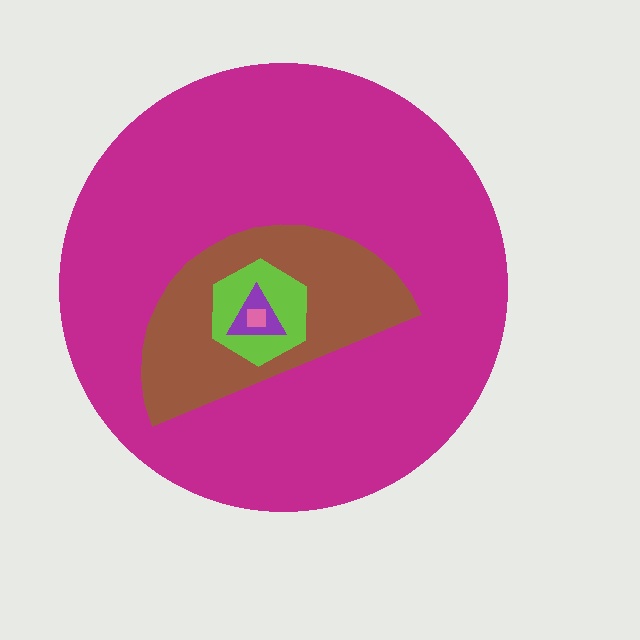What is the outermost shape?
The magenta circle.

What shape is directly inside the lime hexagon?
The purple triangle.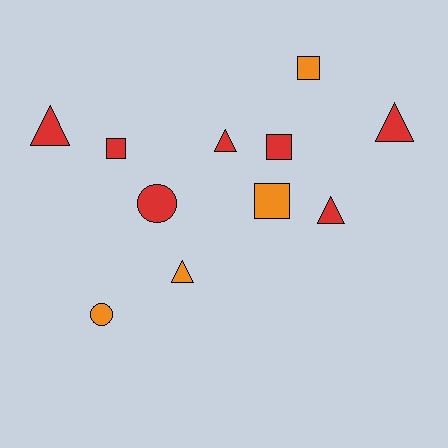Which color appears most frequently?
Red, with 7 objects.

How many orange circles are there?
There is 1 orange circle.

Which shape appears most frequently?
Triangle, with 5 objects.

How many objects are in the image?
There are 11 objects.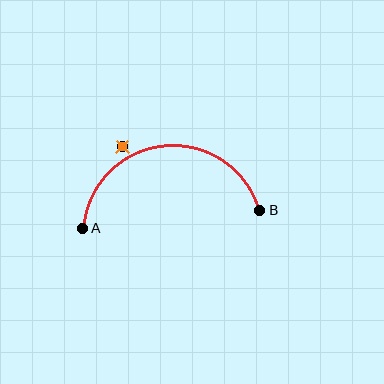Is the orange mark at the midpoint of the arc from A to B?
No — the orange mark does not lie on the arc at all. It sits slightly outside the curve.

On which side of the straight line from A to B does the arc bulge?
The arc bulges above the straight line connecting A and B.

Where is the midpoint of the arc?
The arc midpoint is the point on the curve farthest from the straight line joining A and B. It sits above that line.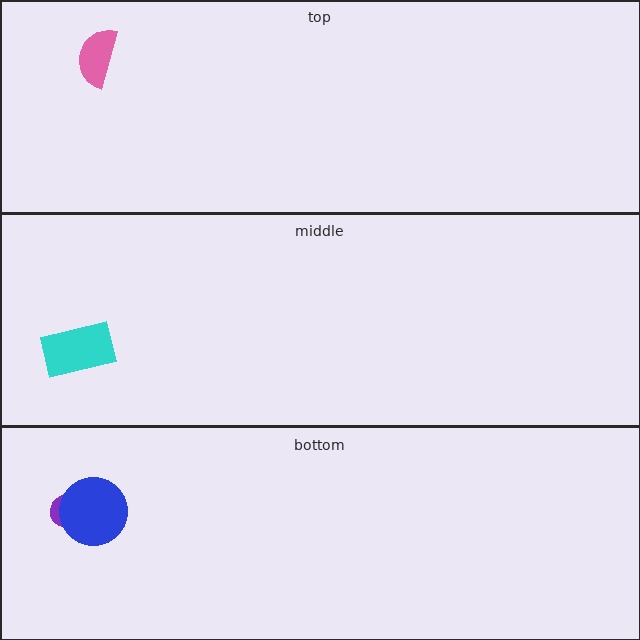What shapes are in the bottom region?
The purple ellipse, the blue circle.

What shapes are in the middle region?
The cyan rectangle.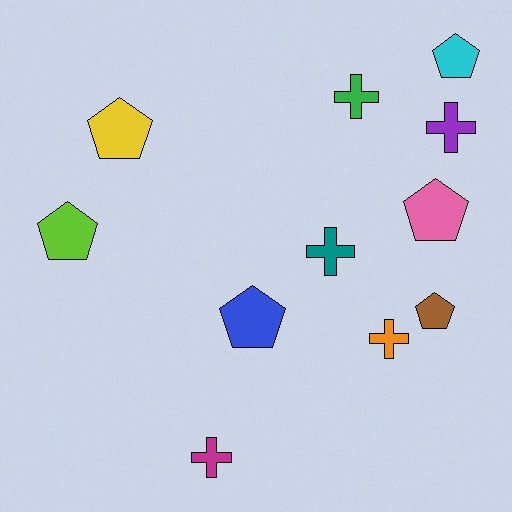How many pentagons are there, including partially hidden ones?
There are 6 pentagons.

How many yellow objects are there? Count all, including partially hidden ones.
There is 1 yellow object.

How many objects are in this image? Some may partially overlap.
There are 11 objects.